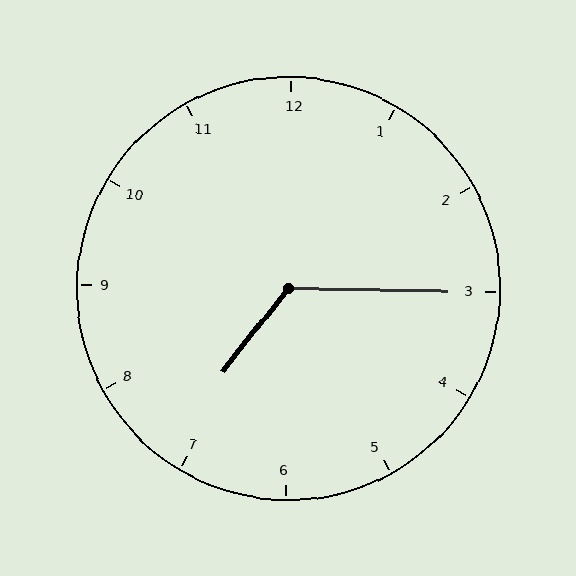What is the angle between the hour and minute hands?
Approximately 128 degrees.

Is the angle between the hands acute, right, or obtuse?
It is obtuse.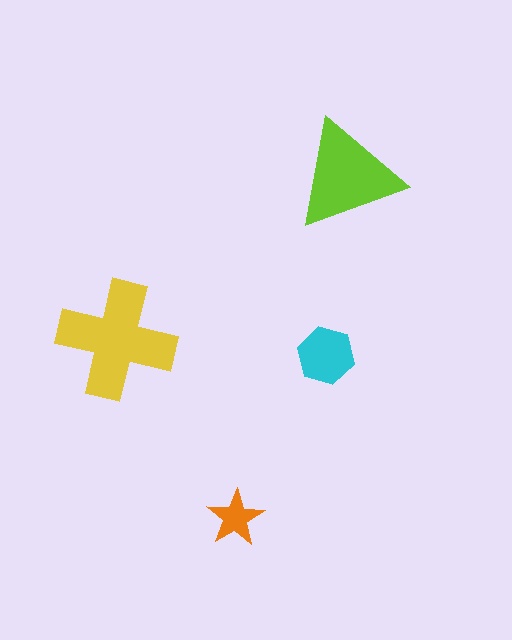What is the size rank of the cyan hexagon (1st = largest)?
3rd.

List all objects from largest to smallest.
The yellow cross, the lime triangle, the cyan hexagon, the orange star.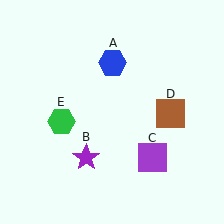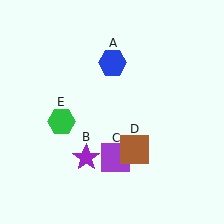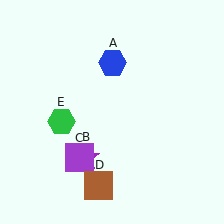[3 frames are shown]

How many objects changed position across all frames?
2 objects changed position: purple square (object C), brown square (object D).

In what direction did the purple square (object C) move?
The purple square (object C) moved left.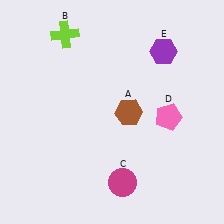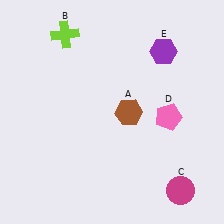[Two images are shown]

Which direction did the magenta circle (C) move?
The magenta circle (C) moved right.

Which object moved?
The magenta circle (C) moved right.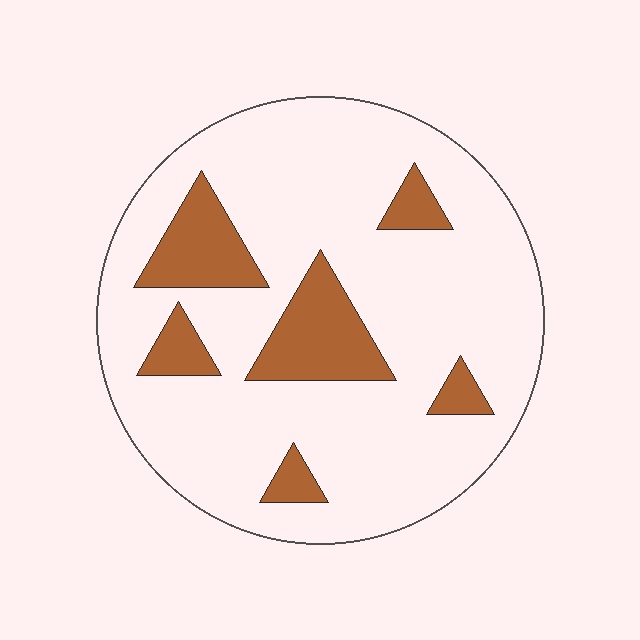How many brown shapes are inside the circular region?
6.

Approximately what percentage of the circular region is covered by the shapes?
Approximately 20%.